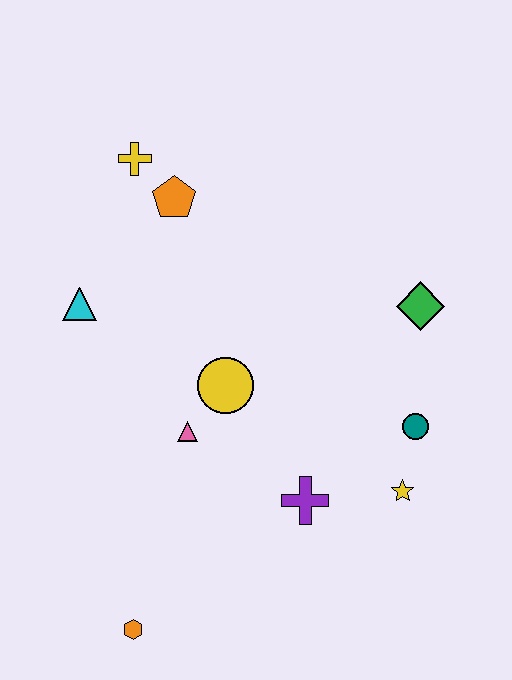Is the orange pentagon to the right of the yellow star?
No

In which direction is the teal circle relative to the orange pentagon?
The teal circle is to the right of the orange pentagon.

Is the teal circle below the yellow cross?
Yes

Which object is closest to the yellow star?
The teal circle is closest to the yellow star.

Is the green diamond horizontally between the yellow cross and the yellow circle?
No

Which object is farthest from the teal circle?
The yellow cross is farthest from the teal circle.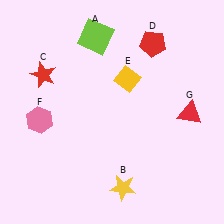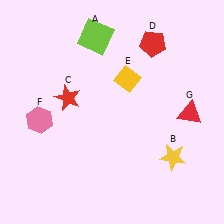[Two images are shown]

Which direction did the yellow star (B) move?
The yellow star (B) moved right.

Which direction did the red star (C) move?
The red star (C) moved right.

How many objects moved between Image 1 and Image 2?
2 objects moved between the two images.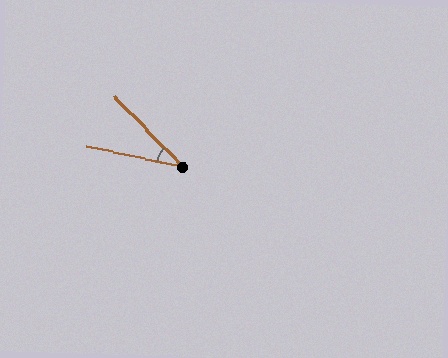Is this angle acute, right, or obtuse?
It is acute.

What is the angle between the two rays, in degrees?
Approximately 34 degrees.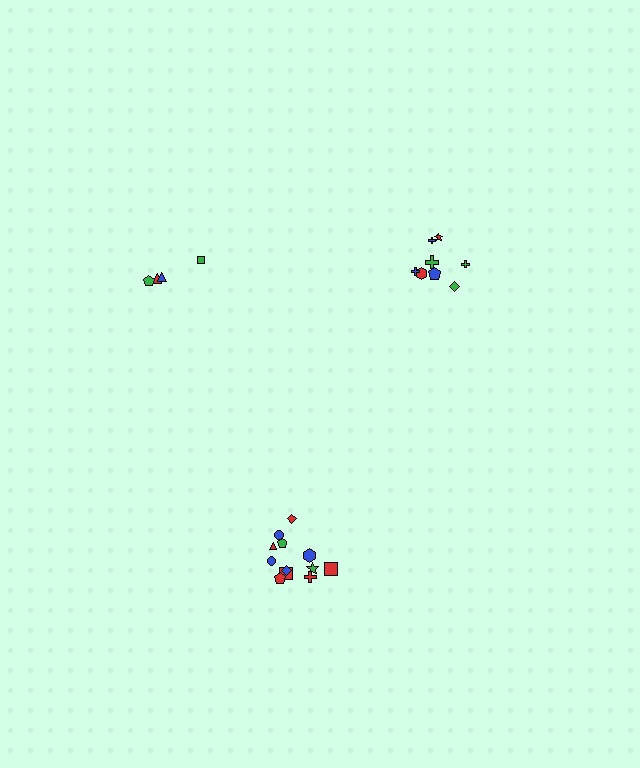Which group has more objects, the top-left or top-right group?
The top-right group.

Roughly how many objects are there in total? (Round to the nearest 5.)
Roughly 25 objects in total.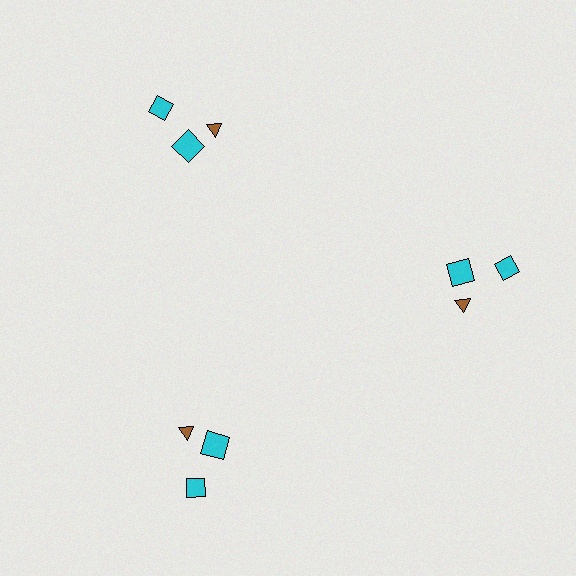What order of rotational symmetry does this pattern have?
This pattern has 3-fold rotational symmetry.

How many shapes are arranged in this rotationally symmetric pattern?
There are 9 shapes, arranged in 3 groups of 3.